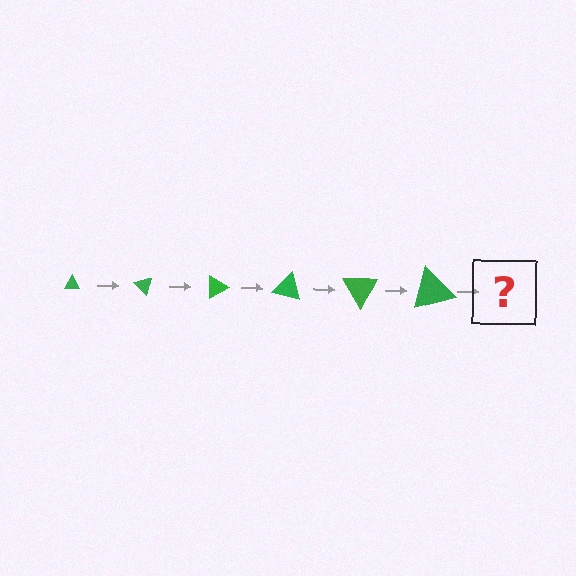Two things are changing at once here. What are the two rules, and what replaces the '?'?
The two rules are that the triangle grows larger each step and it rotates 45 degrees each step. The '?' should be a triangle, larger than the previous one and rotated 270 degrees from the start.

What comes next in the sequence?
The next element should be a triangle, larger than the previous one and rotated 270 degrees from the start.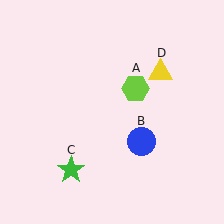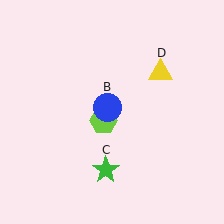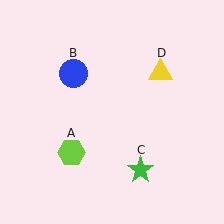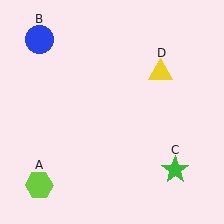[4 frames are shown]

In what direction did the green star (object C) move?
The green star (object C) moved right.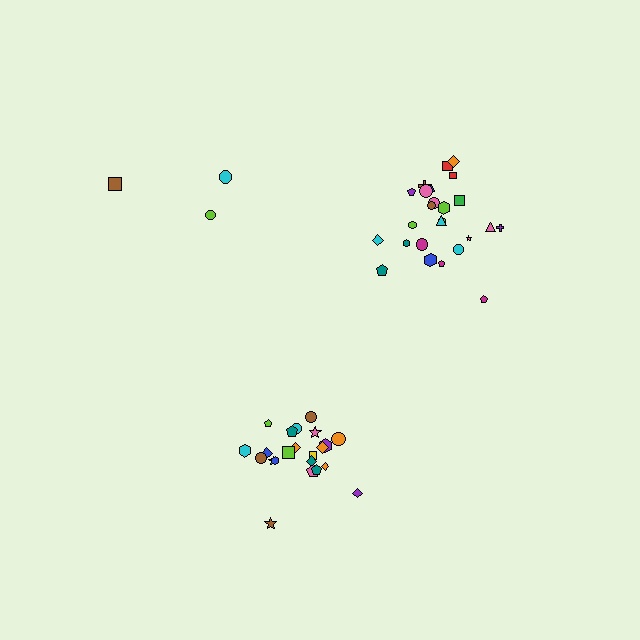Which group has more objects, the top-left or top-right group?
The top-right group.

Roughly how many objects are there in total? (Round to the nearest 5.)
Roughly 50 objects in total.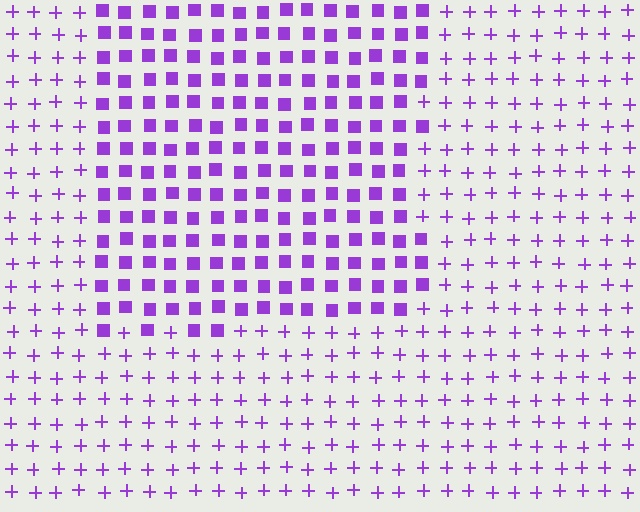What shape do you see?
I see a rectangle.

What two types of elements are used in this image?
The image uses squares inside the rectangle region and plus signs outside it.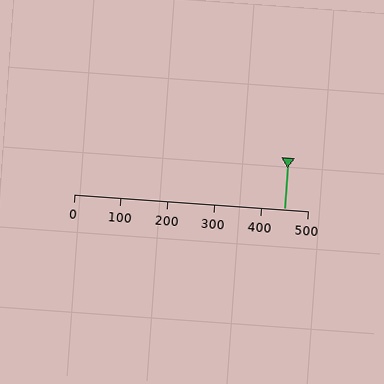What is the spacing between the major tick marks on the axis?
The major ticks are spaced 100 apart.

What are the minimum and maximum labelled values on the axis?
The axis runs from 0 to 500.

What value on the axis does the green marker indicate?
The marker indicates approximately 450.